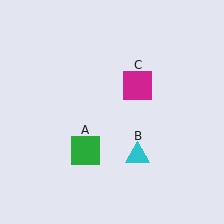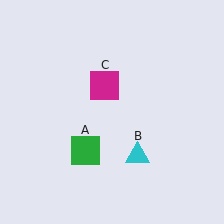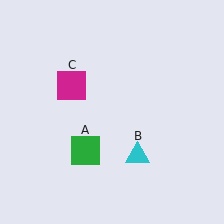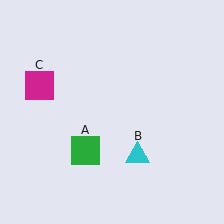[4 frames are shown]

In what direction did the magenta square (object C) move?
The magenta square (object C) moved left.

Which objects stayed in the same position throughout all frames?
Green square (object A) and cyan triangle (object B) remained stationary.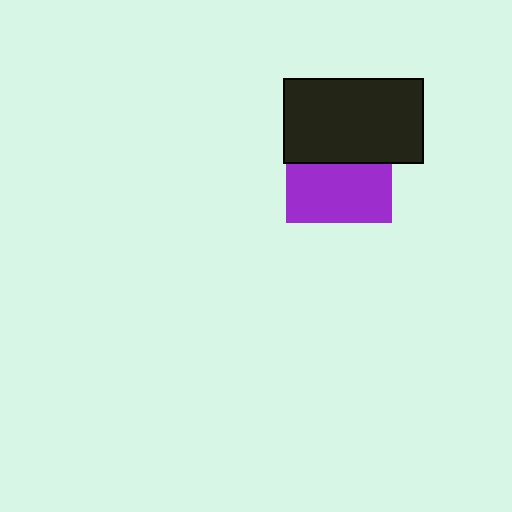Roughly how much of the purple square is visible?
About half of it is visible (roughly 57%).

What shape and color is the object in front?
The object in front is a black rectangle.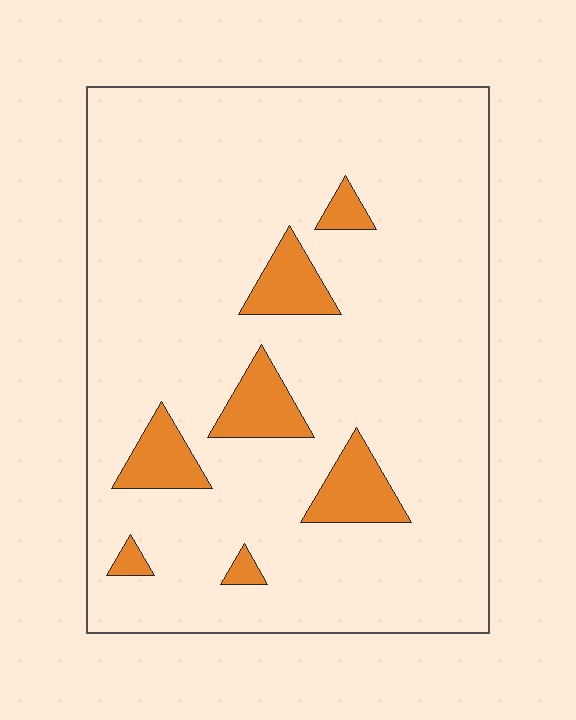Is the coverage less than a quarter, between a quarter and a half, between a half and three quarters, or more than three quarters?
Less than a quarter.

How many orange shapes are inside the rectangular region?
7.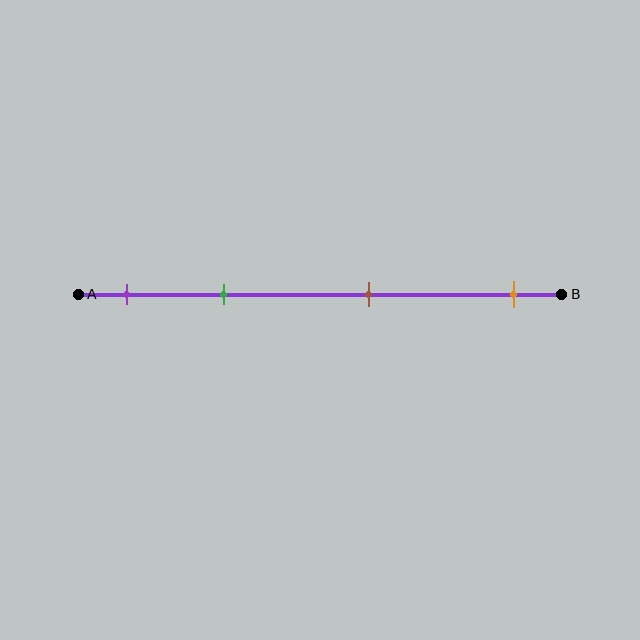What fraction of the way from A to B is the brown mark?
The brown mark is approximately 60% (0.6) of the way from A to B.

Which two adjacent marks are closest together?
The purple and green marks are the closest adjacent pair.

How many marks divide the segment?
There are 4 marks dividing the segment.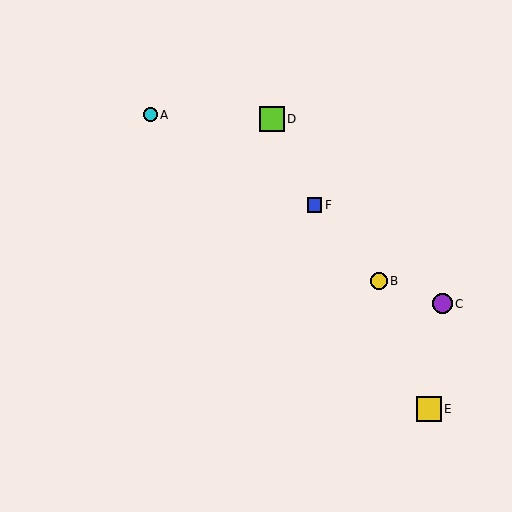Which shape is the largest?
The lime square (labeled D) is the largest.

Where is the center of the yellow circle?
The center of the yellow circle is at (379, 281).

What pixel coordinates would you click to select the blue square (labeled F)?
Click at (315, 205) to select the blue square F.